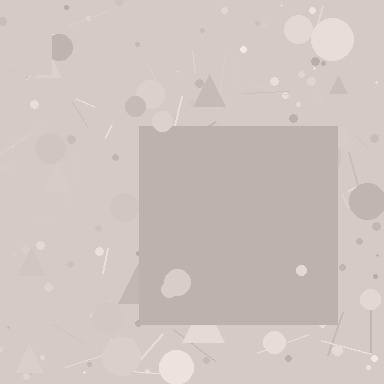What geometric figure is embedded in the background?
A square is embedded in the background.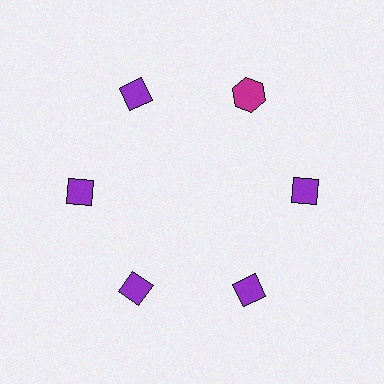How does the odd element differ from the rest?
It differs in both color (magenta instead of purple) and shape (hexagon instead of diamond).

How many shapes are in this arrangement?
There are 6 shapes arranged in a ring pattern.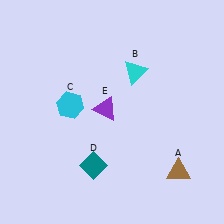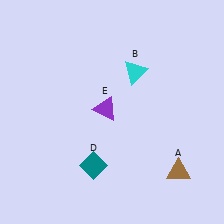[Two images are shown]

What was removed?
The cyan hexagon (C) was removed in Image 2.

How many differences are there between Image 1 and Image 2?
There is 1 difference between the two images.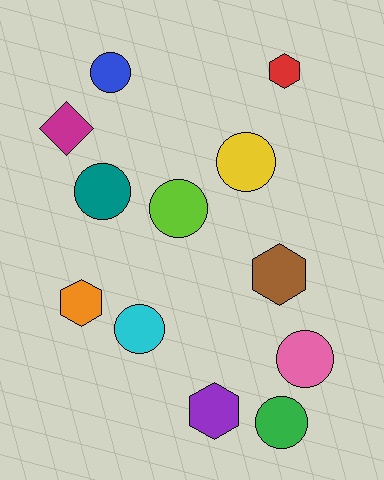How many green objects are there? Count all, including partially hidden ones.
There is 1 green object.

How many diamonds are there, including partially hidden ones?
There is 1 diamond.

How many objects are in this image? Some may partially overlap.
There are 12 objects.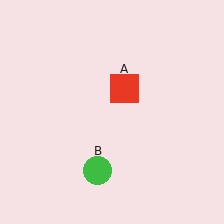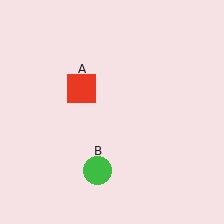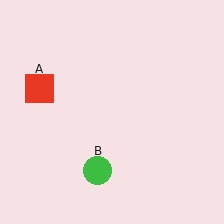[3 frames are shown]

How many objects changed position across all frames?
1 object changed position: red square (object A).